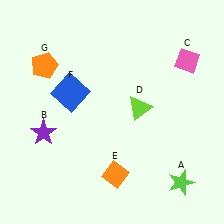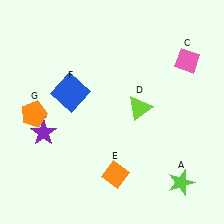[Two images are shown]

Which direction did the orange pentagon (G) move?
The orange pentagon (G) moved down.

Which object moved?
The orange pentagon (G) moved down.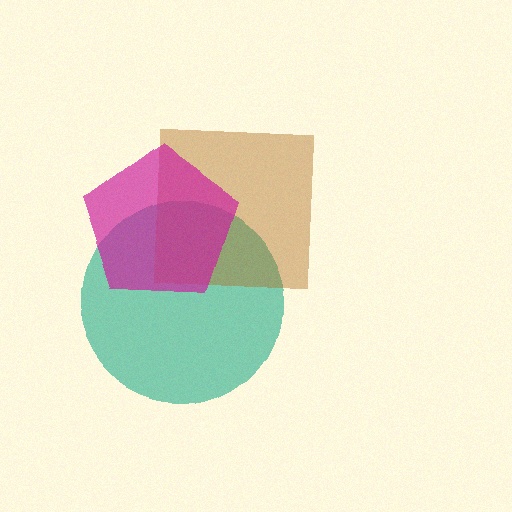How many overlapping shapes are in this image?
There are 3 overlapping shapes in the image.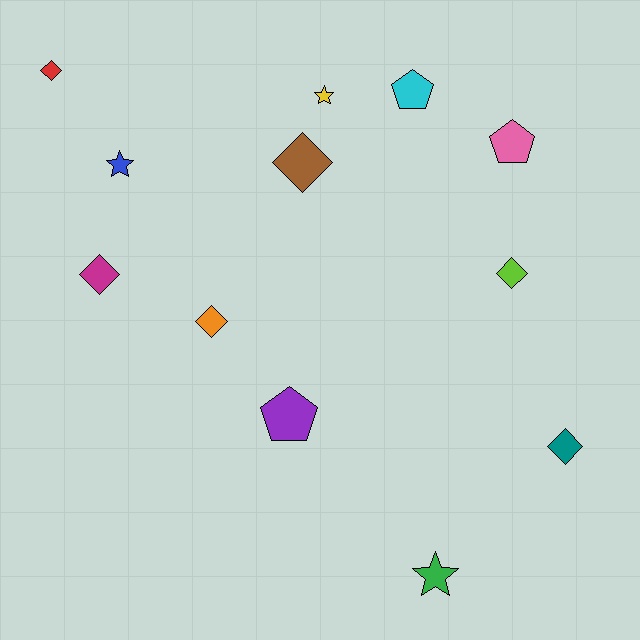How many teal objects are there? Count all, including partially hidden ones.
There is 1 teal object.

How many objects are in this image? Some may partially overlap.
There are 12 objects.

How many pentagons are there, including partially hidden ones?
There are 3 pentagons.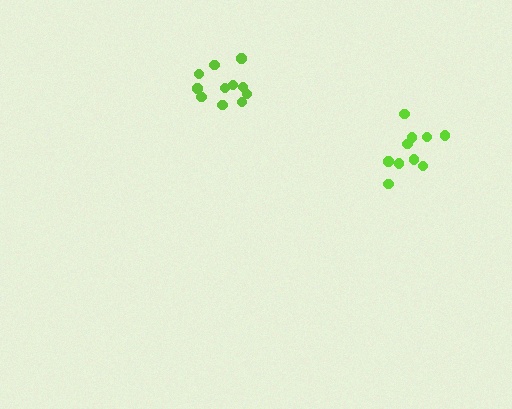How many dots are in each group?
Group 1: 11 dots, Group 2: 10 dots (21 total).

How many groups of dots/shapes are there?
There are 2 groups.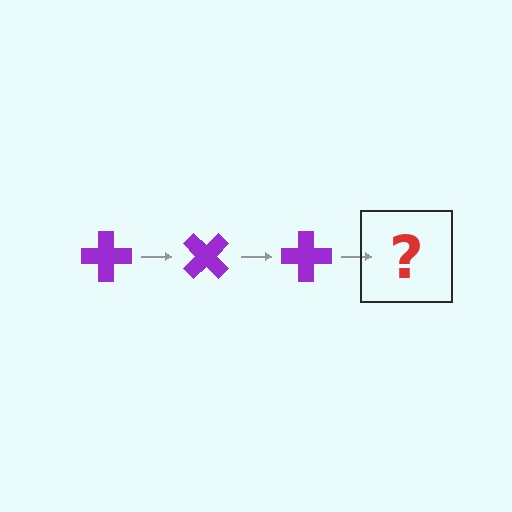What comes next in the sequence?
The next element should be a purple cross rotated 135 degrees.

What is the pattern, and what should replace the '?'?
The pattern is that the cross rotates 45 degrees each step. The '?' should be a purple cross rotated 135 degrees.